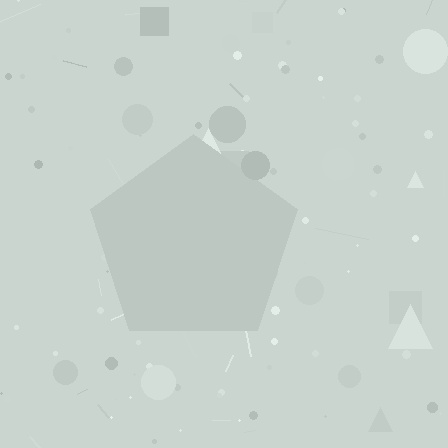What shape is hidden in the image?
A pentagon is hidden in the image.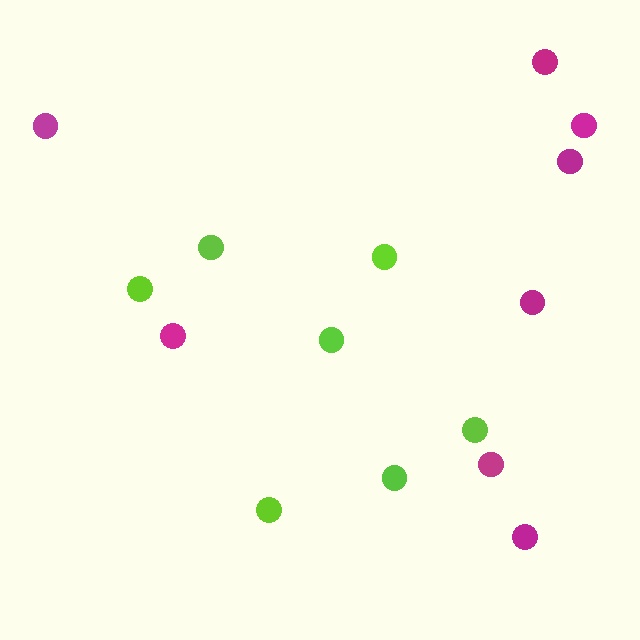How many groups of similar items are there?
There are 2 groups: one group of magenta circles (8) and one group of lime circles (7).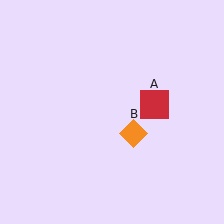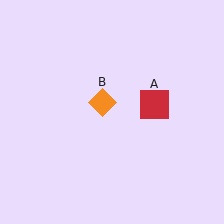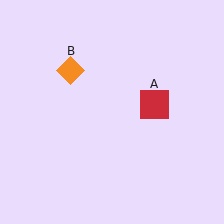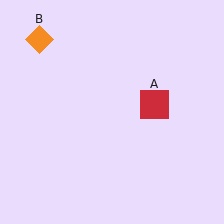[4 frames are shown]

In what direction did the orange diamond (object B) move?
The orange diamond (object B) moved up and to the left.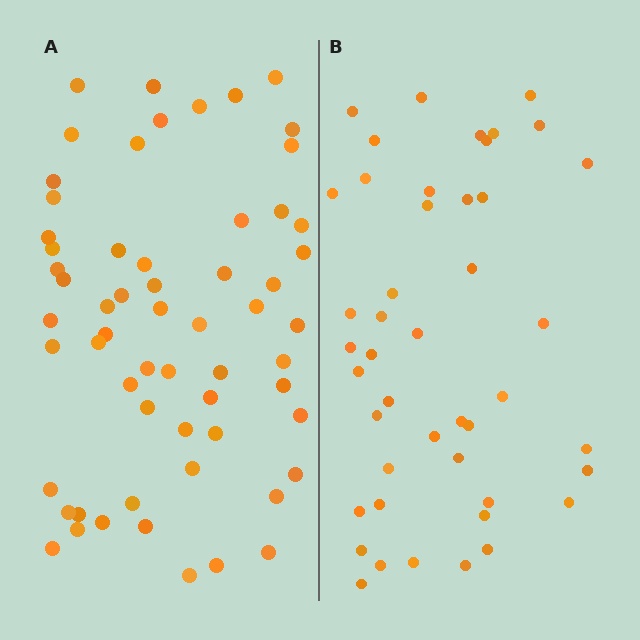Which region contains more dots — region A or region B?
Region A (the left region) has more dots.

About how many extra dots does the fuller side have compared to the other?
Region A has approximately 15 more dots than region B.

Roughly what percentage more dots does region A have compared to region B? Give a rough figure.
About 35% more.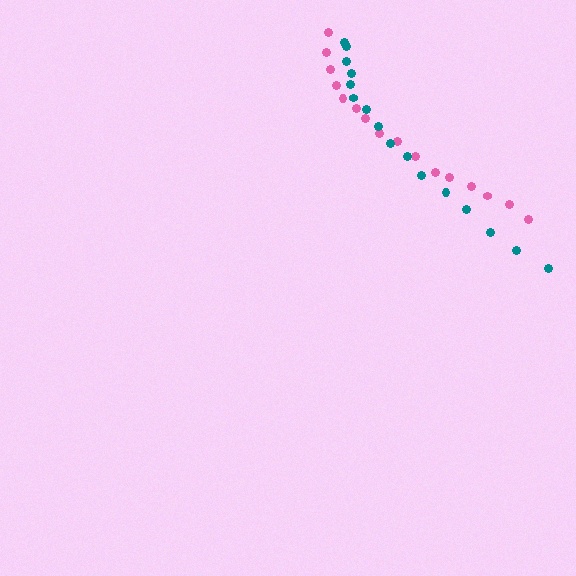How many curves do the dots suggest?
There are 2 distinct paths.